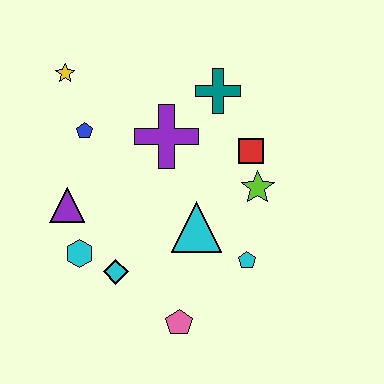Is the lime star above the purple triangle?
Yes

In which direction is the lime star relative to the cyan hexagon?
The lime star is to the right of the cyan hexagon.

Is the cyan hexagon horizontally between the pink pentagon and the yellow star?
Yes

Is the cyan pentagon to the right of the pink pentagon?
Yes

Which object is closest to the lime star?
The red square is closest to the lime star.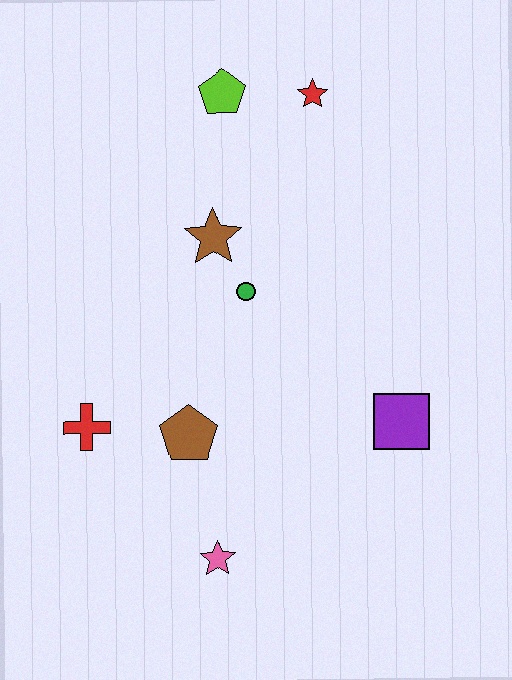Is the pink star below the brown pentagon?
Yes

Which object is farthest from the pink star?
The red star is farthest from the pink star.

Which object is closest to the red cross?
The brown pentagon is closest to the red cross.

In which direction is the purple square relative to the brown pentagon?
The purple square is to the right of the brown pentagon.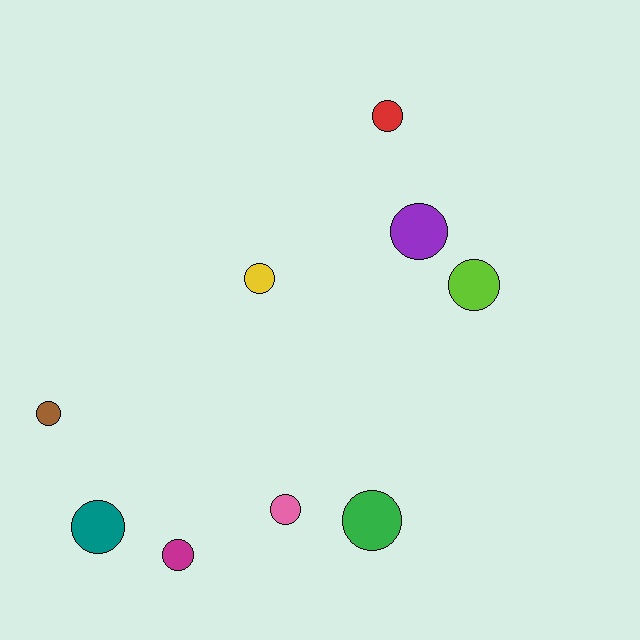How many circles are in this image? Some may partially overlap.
There are 9 circles.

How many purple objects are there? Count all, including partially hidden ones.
There is 1 purple object.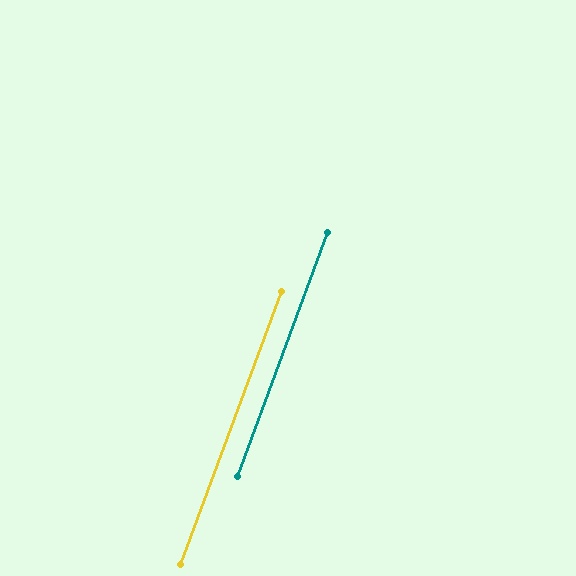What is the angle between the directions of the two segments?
Approximately 0 degrees.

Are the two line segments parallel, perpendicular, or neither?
Parallel — their directions differ by only 0.2°.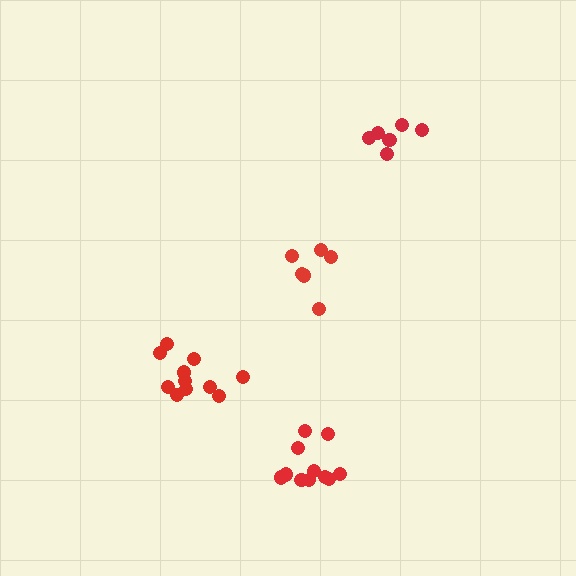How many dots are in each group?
Group 1: 11 dots, Group 2: 6 dots, Group 3: 6 dots, Group 4: 11 dots (34 total).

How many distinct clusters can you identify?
There are 4 distinct clusters.